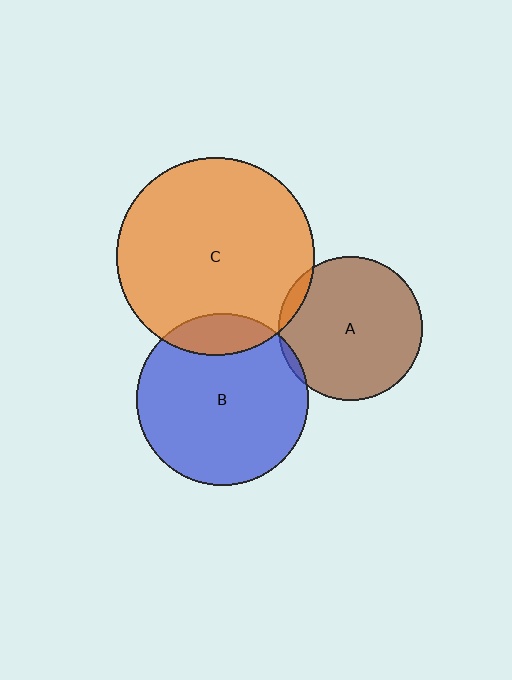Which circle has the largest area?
Circle C (orange).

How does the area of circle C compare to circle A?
Approximately 1.9 times.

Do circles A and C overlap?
Yes.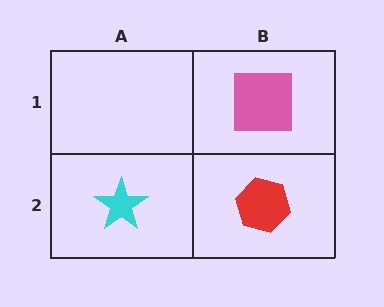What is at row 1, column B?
A pink square.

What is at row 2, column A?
A cyan star.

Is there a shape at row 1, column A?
No, that cell is empty.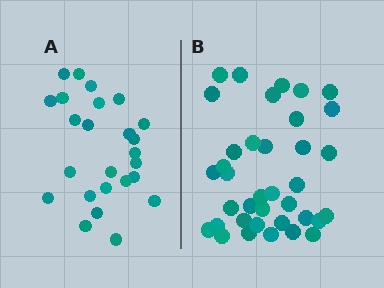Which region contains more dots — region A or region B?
Region B (the right region) has more dots.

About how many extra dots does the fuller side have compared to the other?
Region B has roughly 12 or so more dots than region A.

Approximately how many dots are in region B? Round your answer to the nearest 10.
About 40 dots. (The exact count is 37, which rounds to 40.)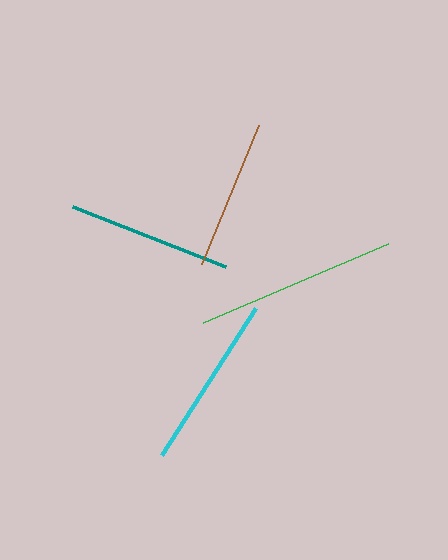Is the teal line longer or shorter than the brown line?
The teal line is longer than the brown line.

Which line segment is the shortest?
The brown line is the shortest at approximately 150 pixels.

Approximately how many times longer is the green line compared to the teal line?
The green line is approximately 1.2 times the length of the teal line.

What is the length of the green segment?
The green segment is approximately 202 pixels long.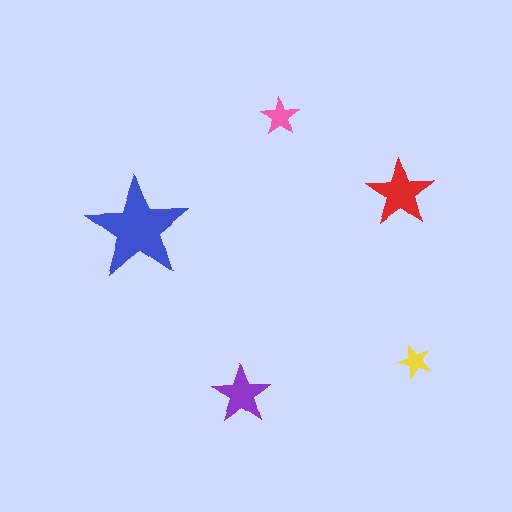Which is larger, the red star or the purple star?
The red one.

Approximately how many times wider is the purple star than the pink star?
About 1.5 times wider.